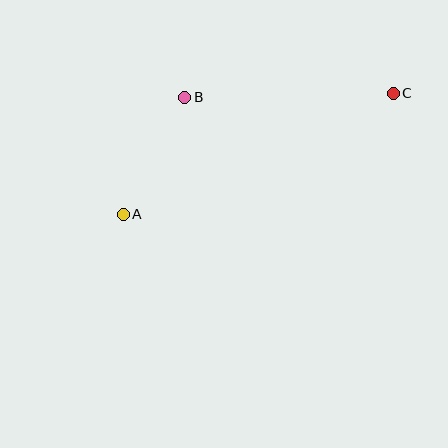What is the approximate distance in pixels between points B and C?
The distance between B and C is approximately 209 pixels.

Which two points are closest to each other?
Points A and B are closest to each other.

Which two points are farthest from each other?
Points A and C are farthest from each other.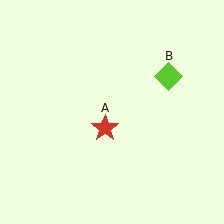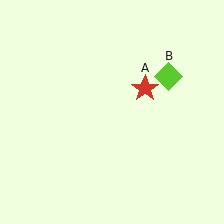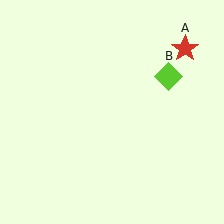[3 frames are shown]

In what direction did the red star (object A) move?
The red star (object A) moved up and to the right.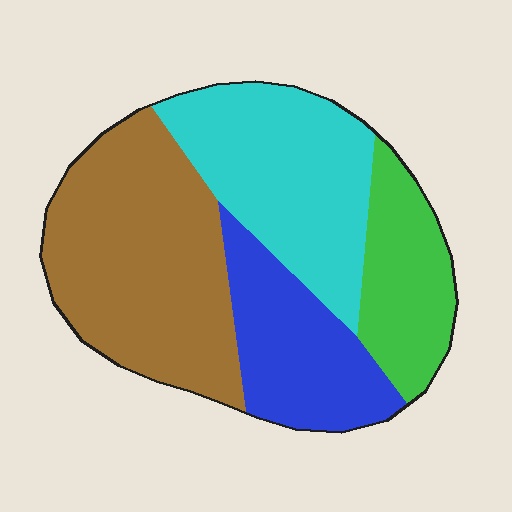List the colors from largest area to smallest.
From largest to smallest: brown, cyan, blue, green.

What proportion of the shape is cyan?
Cyan takes up between a sixth and a third of the shape.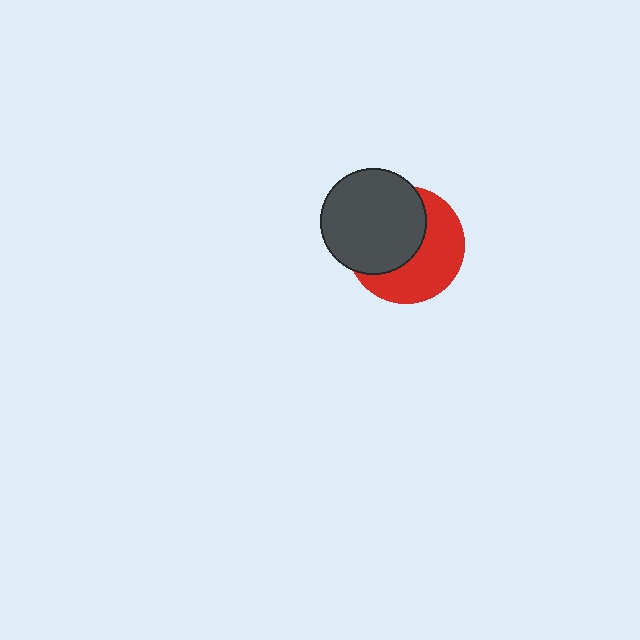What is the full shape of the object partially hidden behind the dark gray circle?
The partially hidden object is a red circle.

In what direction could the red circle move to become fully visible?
The red circle could move toward the lower-right. That would shift it out from behind the dark gray circle entirely.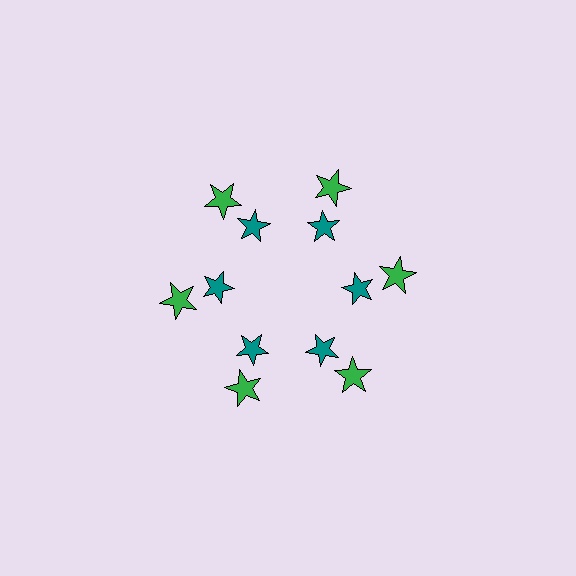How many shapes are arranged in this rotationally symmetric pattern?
There are 12 shapes, arranged in 6 groups of 2.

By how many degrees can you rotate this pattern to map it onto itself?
The pattern maps onto itself every 60 degrees of rotation.